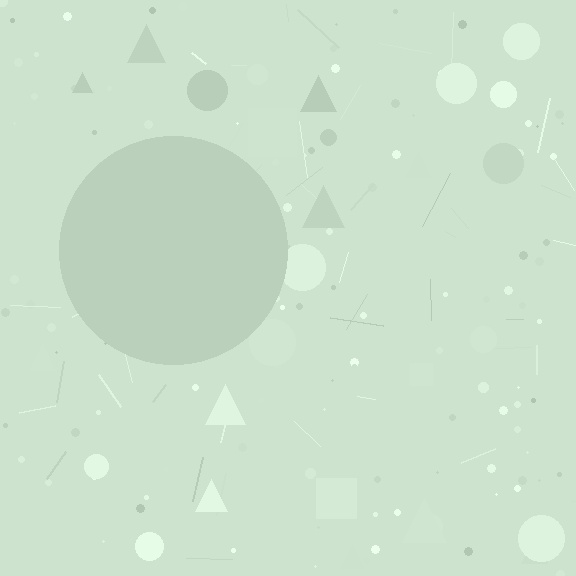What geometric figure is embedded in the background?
A circle is embedded in the background.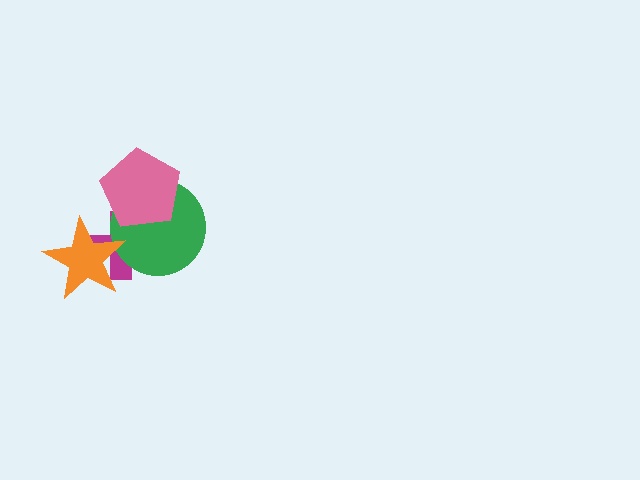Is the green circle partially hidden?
Yes, it is partially covered by another shape.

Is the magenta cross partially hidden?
Yes, it is partially covered by another shape.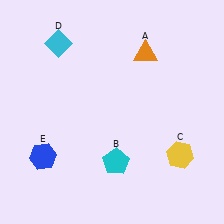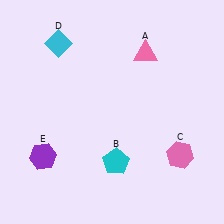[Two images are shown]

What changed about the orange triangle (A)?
In Image 1, A is orange. In Image 2, it changed to pink.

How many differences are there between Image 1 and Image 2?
There are 3 differences between the two images.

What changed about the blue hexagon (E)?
In Image 1, E is blue. In Image 2, it changed to purple.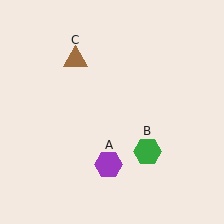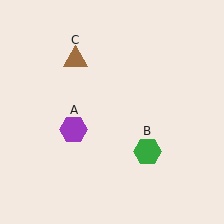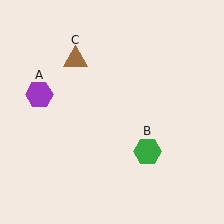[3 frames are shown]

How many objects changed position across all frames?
1 object changed position: purple hexagon (object A).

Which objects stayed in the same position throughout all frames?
Green hexagon (object B) and brown triangle (object C) remained stationary.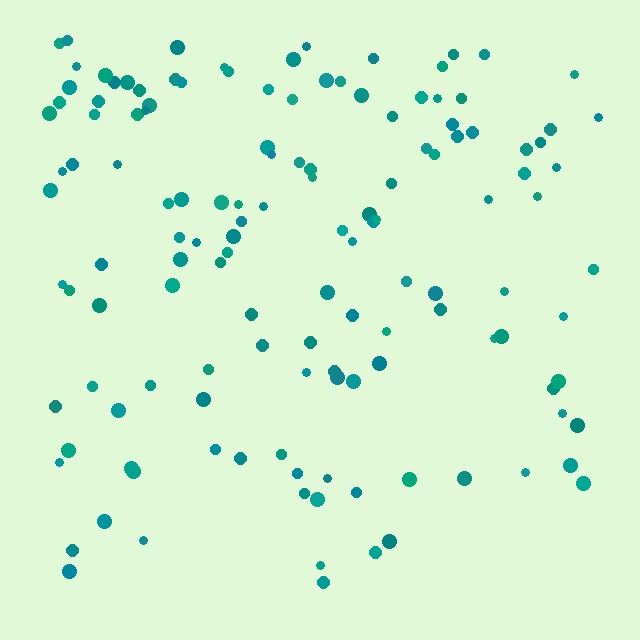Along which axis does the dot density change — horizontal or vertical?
Vertical.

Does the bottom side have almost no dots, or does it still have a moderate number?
Still a moderate number, just noticeably fewer than the top.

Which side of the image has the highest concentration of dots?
The top.